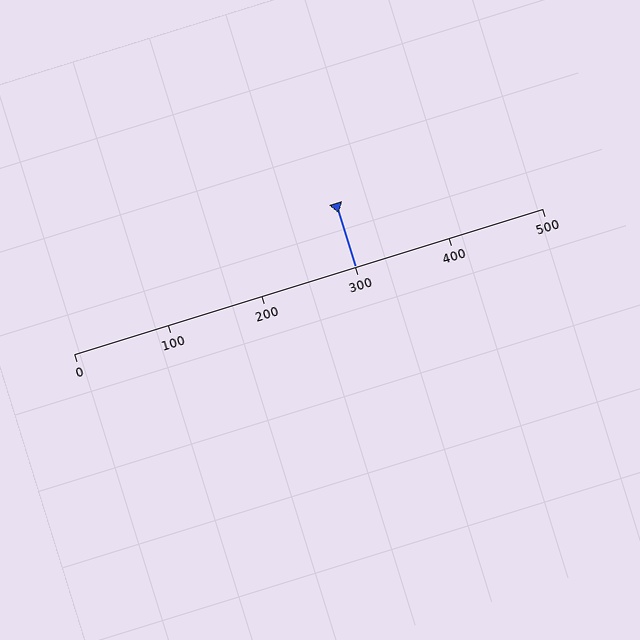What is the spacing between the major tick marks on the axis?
The major ticks are spaced 100 apart.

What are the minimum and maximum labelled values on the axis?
The axis runs from 0 to 500.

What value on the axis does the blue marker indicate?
The marker indicates approximately 300.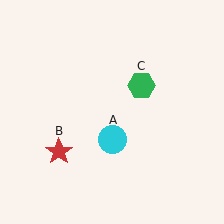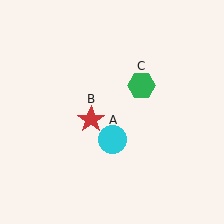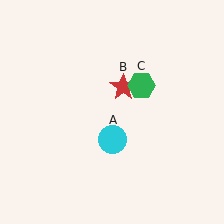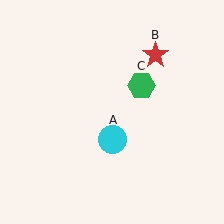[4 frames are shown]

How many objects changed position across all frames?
1 object changed position: red star (object B).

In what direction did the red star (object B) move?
The red star (object B) moved up and to the right.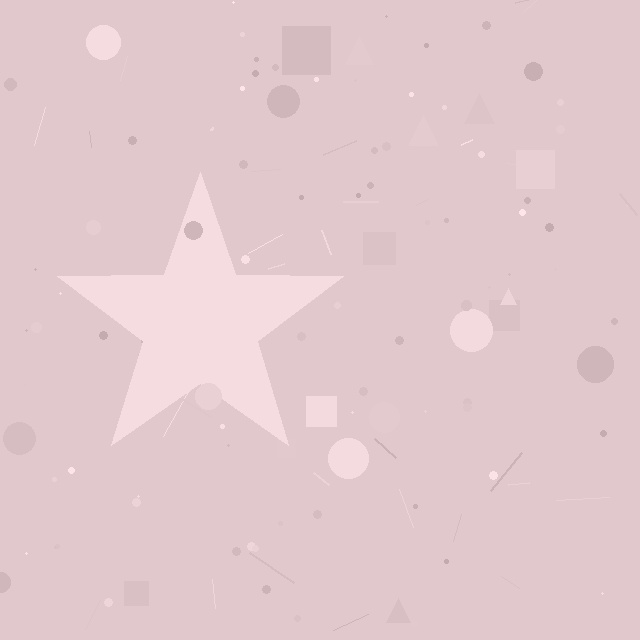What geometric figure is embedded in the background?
A star is embedded in the background.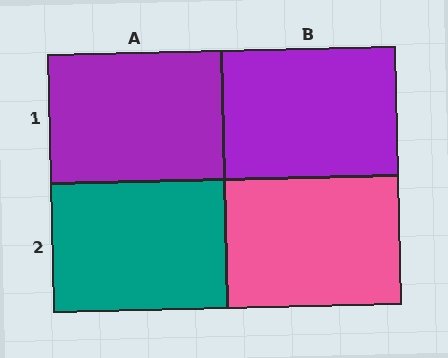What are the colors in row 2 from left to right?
Teal, pink.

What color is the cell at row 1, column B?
Purple.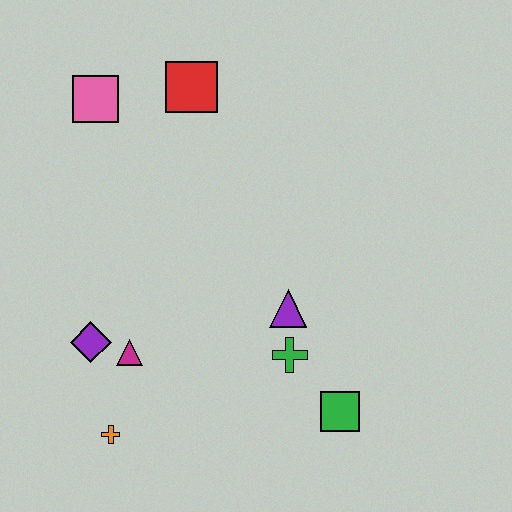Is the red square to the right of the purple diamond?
Yes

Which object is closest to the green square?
The green cross is closest to the green square.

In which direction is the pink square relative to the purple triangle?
The pink square is above the purple triangle.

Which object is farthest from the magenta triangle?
The red square is farthest from the magenta triangle.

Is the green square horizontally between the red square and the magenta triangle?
No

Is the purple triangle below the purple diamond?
No